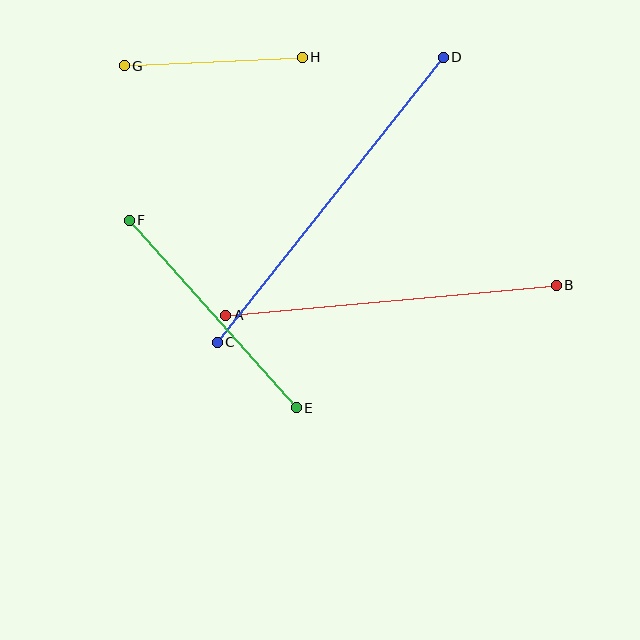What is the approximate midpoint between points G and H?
The midpoint is at approximately (213, 62) pixels.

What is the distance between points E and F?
The distance is approximately 251 pixels.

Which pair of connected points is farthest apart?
Points C and D are farthest apart.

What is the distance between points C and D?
The distance is approximately 364 pixels.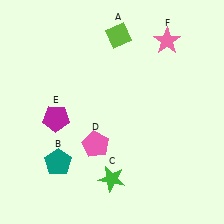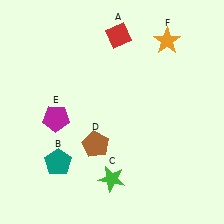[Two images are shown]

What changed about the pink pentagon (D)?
In Image 1, D is pink. In Image 2, it changed to brown.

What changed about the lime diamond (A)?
In Image 1, A is lime. In Image 2, it changed to red.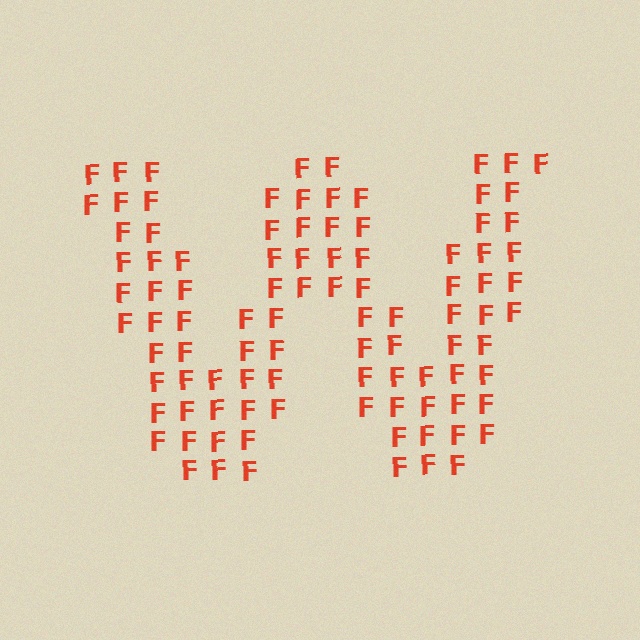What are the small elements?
The small elements are letter F's.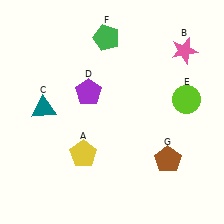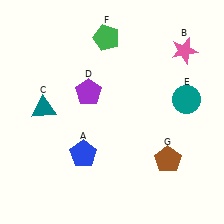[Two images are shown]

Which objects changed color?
A changed from yellow to blue. E changed from lime to teal.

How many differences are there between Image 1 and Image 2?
There are 2 differences between the two images.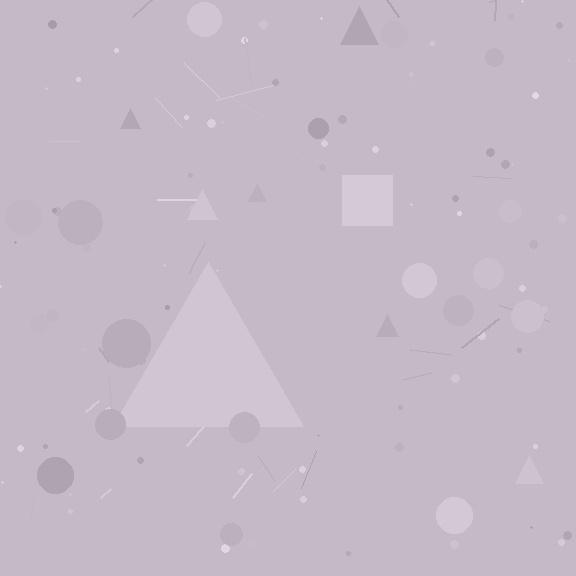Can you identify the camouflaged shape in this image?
The camouflaged shape is a triangle.